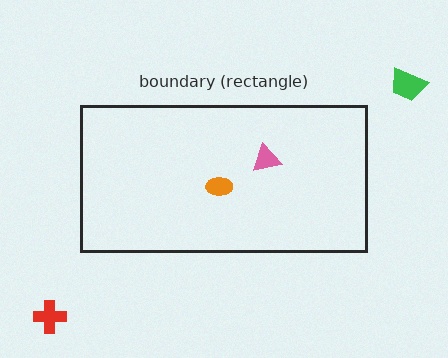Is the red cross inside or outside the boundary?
Outside.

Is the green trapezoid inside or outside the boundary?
Outside.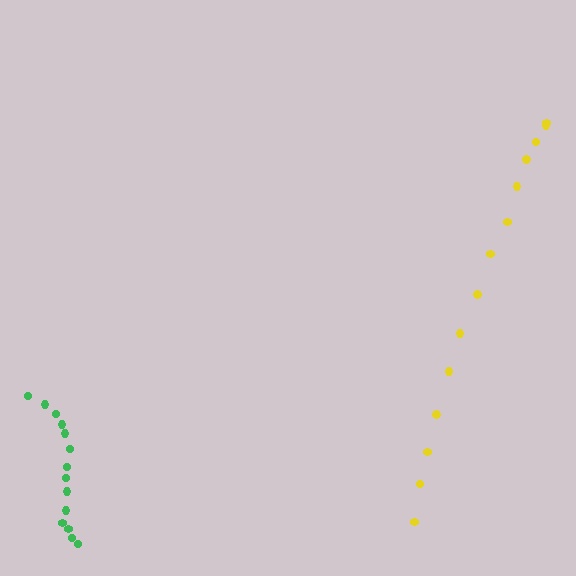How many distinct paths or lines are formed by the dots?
There are 2 distinct paths.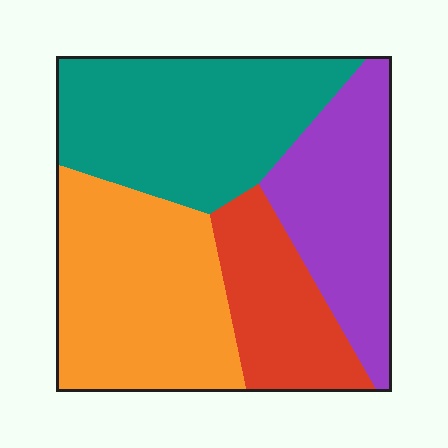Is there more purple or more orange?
Orange.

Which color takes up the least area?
Red, at roughly 15%.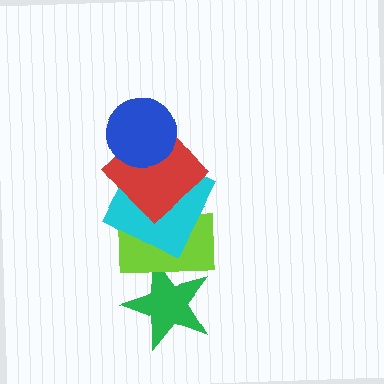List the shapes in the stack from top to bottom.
From top to bottom: the blue circle, the red diamond, the cyan square, the lime rectangle, the green star.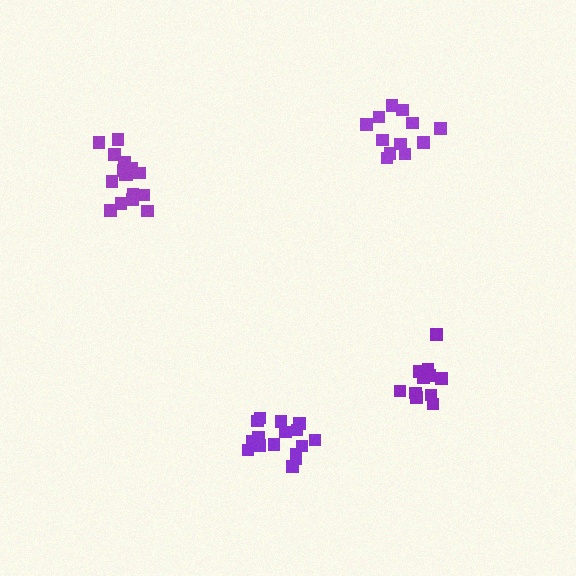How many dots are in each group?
Group 1: 16 dots, Group 2: 12 dots, Group 3: 16 dots, Group 4: 11 dots (55 total).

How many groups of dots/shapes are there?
There are 4 groups.